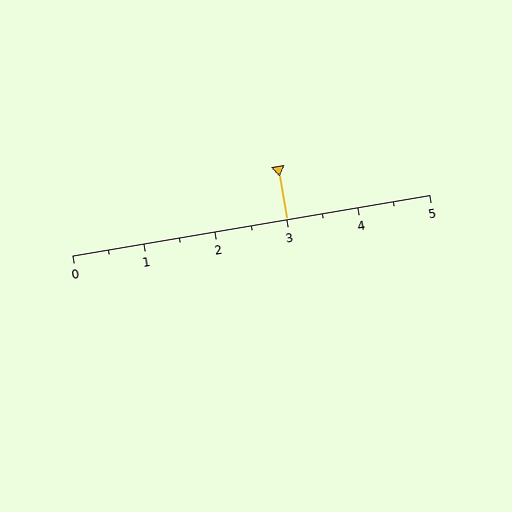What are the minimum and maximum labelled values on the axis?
The axis runs from 0 to 5.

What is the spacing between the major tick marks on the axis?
The major ticks are spaced 1 apart.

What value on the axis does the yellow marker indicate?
The marker indicates approximately 3.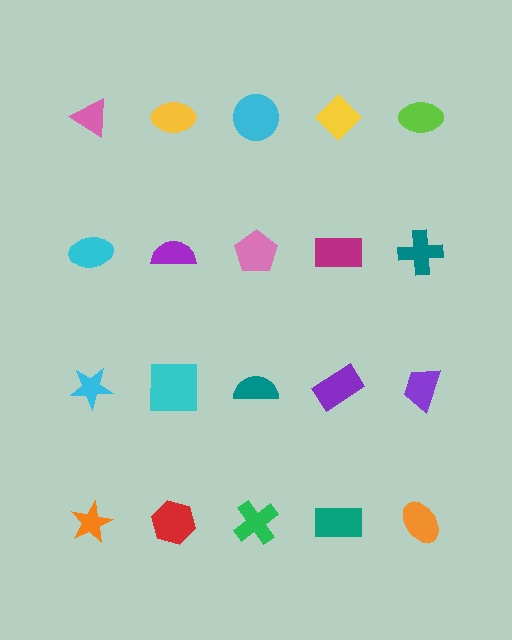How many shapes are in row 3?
5 shapes.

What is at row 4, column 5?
An orange ellipse.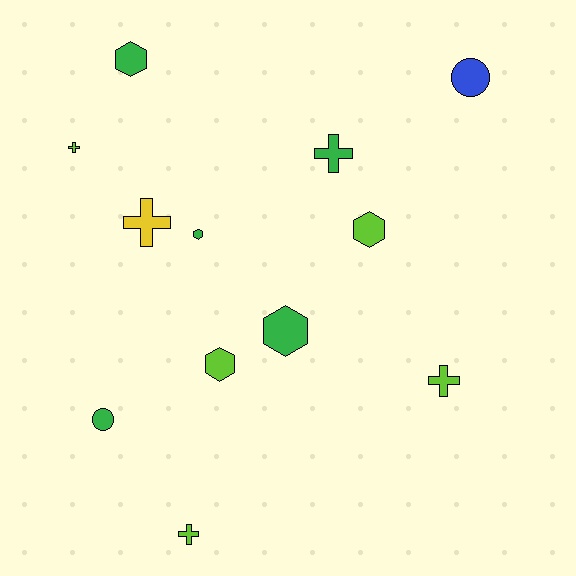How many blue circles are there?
There is 1 blue circle.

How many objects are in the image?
There are 12 objects.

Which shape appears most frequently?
Cross, with 5 objects.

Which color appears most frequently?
Green, with 5 objects.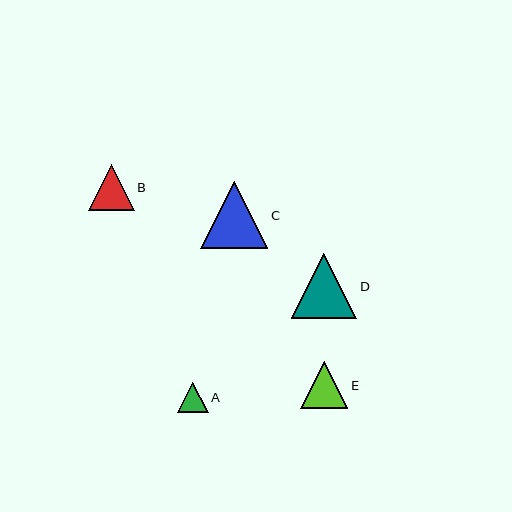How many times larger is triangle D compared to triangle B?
Triangle D is approximately 1.4 times the size of triangle B.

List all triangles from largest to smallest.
From largest to smallest: C, D, E, B, A.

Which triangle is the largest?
Triangle C is the largest with a size of approximately 67 pixels.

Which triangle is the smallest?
Triangle A is the smallest with a size of approximately 31 pixels.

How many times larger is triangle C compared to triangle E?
Triangle C is approximately 1.4 times the size of triangle E.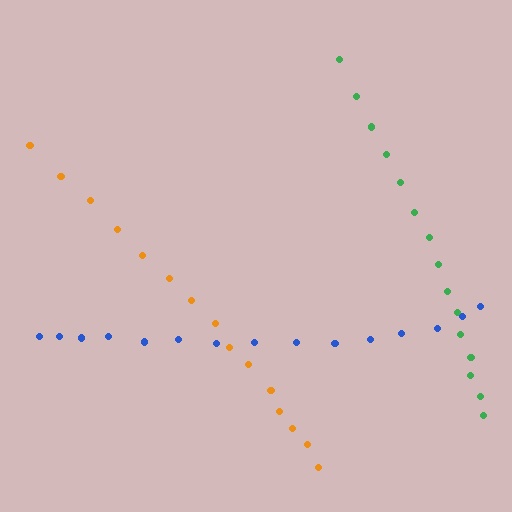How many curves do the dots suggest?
There are 3 distinct paths.